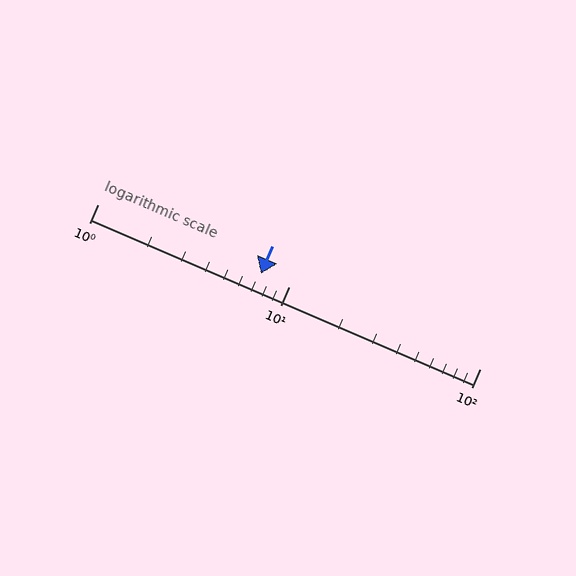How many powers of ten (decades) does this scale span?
The scale spans 2 decades, from 1 to 100.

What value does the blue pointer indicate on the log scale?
The pointer indicates approximately 7.1.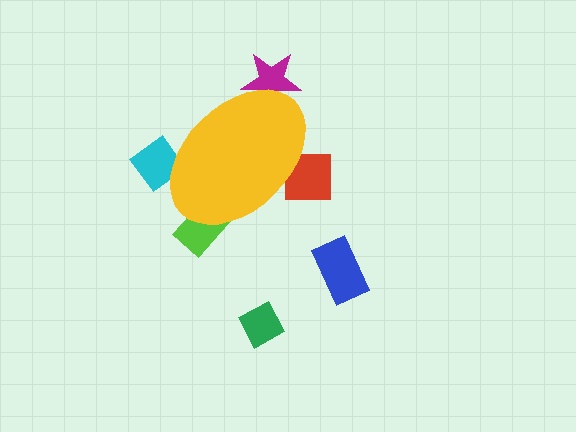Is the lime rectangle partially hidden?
Yes, the lime rectangle is partially hidden behind the yellow ellipse.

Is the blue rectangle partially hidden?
No, the blue rectangle is fully visible.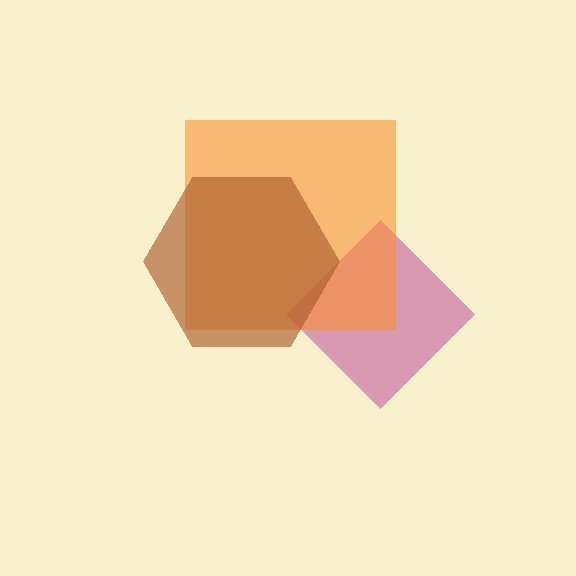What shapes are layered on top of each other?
The layered shapes are: a magenta diamond, an orange square, a brown hexagon.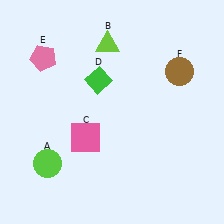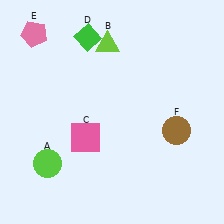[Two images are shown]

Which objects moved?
The objects that moved are: the green diamond (D), the pink pentagon (E), the brown circle (F).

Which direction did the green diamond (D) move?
The green diamond (D) moved up.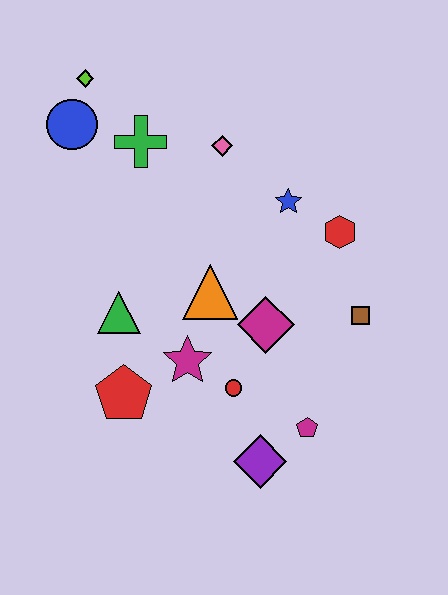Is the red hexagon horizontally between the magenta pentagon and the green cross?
No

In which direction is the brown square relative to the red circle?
The brown square is to the right of the red circle.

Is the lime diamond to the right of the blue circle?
Yes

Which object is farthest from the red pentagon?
The lime diamond is farthest from the red pentagon.